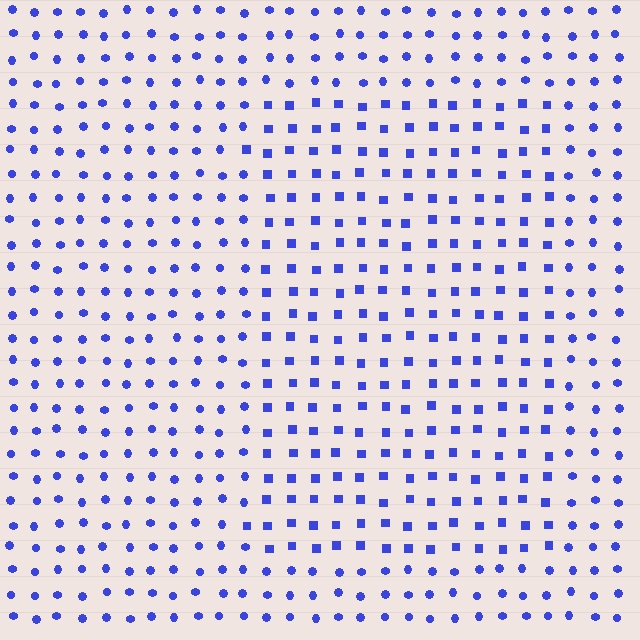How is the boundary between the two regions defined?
The boundary is defined by a change in element shape: squares inside vs. circles outside. All elements share the same color and spacing.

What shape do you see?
I see a rectangle.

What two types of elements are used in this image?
The image uses squares inside the rectangle region and circles outside it.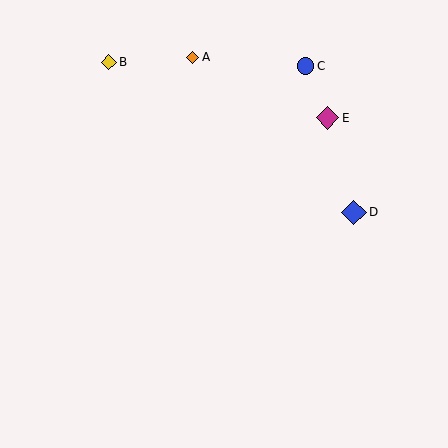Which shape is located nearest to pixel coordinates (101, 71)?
The yellow diamond (labeled B) at (109, 62) is nearest to that location.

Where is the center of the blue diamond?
The center of the blue diamond is at (354, 212).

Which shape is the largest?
The blue diamond (labeled D) is the largest.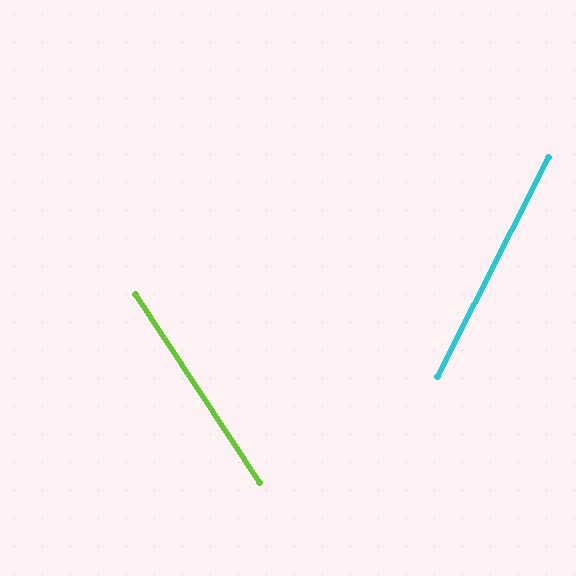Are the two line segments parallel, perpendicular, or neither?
Neither parallel nor perpendicular — they differ by about 60°.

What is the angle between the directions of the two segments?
Approximately 60 degrees.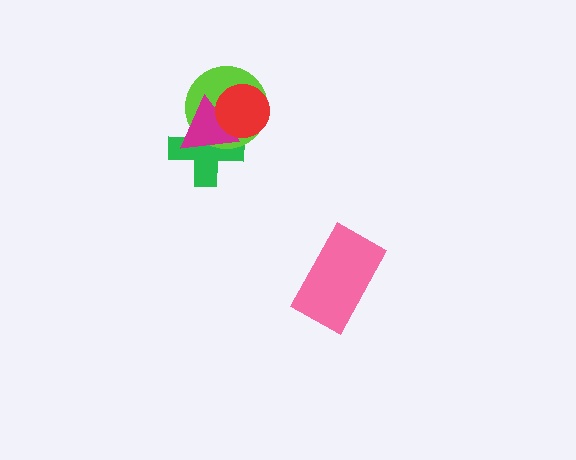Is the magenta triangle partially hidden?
Yes, it is partially covered by another shape.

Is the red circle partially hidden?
No, no other shape covers it.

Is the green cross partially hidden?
Yes, it is partially covered by another shape.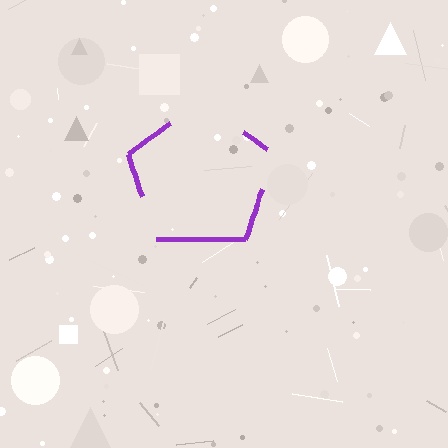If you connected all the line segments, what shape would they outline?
They would outline a pentagon.